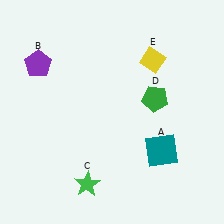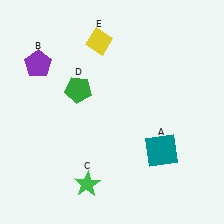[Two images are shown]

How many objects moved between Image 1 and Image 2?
2 objects moved between the two images.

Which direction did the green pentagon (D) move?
The green pentagon (D) moved left.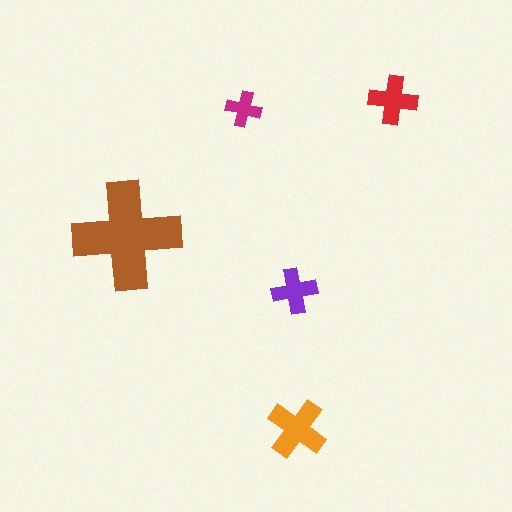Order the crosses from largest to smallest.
the brown one, the orange one, the red one, the purple one, the magenta one.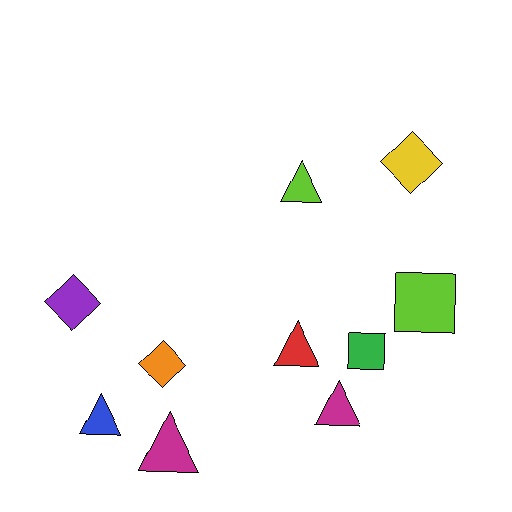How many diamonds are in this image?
There are 3 diamonds.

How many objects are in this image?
There are 10 objects.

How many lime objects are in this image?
There are 2 lime objects.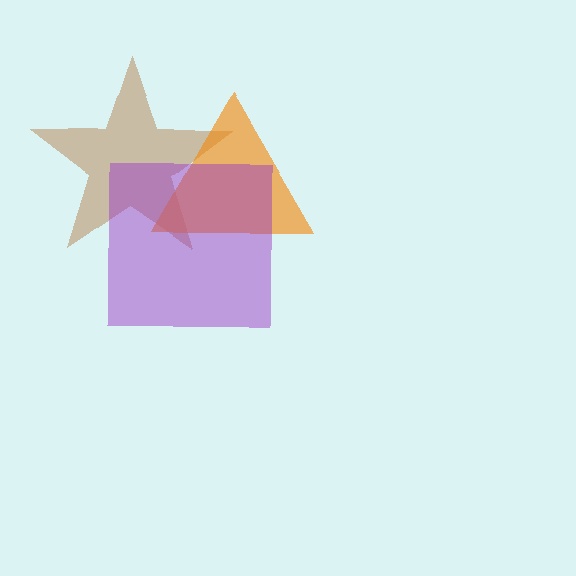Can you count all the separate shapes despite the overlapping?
Yes, there are 3 separate shapes.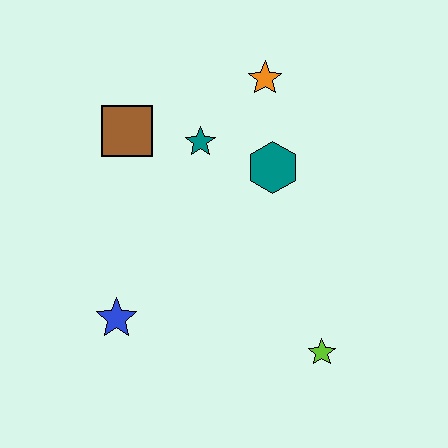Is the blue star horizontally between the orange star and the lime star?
No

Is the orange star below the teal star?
No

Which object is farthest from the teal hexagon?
The blue star is farthest from the teal hexagon.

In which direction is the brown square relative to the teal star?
The brown square is to the left of the teal star.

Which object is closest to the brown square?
The teal star is closest to the brown square.